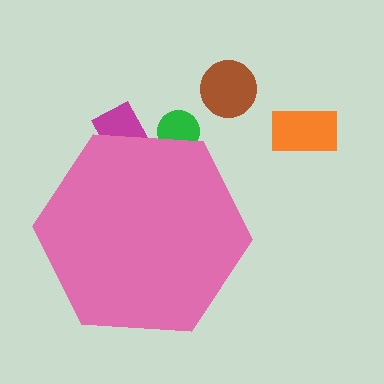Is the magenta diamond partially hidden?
Yes, the magenta diamond is partially hidden behind the pink hexagon.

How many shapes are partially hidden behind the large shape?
2 shapes are partially hidden.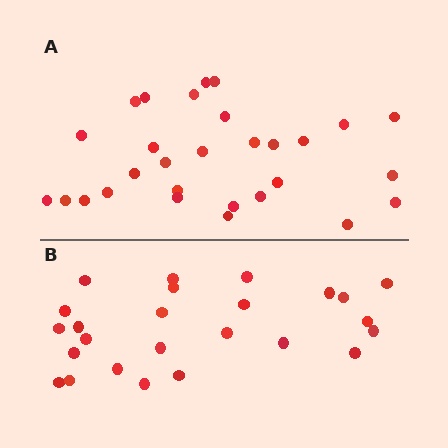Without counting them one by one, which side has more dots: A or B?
Region A (the top region) has more dots.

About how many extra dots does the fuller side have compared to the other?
Region A has about 4 more dots than region B.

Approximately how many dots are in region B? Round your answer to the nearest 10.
About 20 dots. (The exact count is 25, which rounds to 20.)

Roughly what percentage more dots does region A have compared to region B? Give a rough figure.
About 15% more.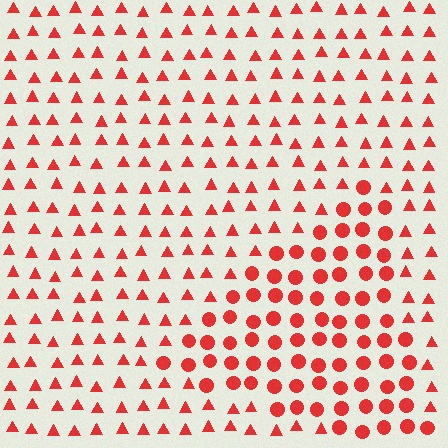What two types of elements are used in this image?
The image uses circles inside the triangle region and triangles outside it.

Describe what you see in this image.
The image is filled with small red elements arranged in a uniform grid. A triangle-shaped region contains circles, while the surrounding area contains triangles. The boundary is defined purely by the change in element shape.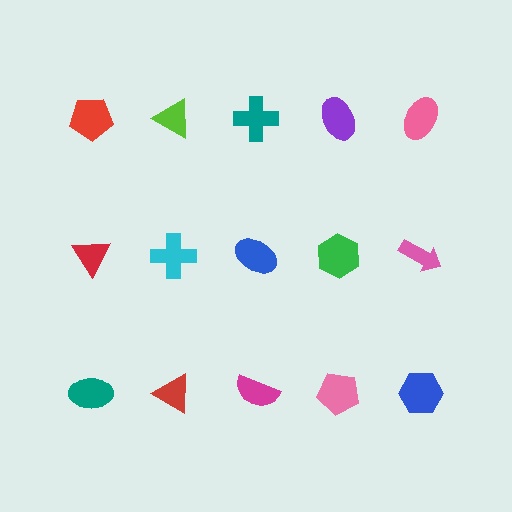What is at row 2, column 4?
A green hexagon.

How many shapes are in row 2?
5 shapes.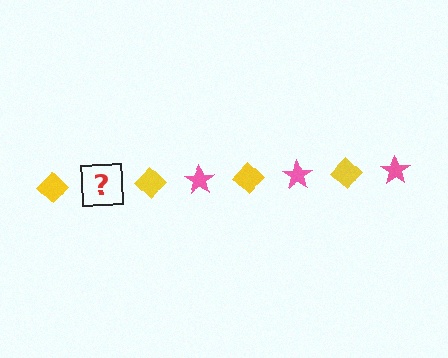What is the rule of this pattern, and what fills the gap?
The rule is that the pattern alternates between yellow diamond and pink star. The gap should be filled with a pink star.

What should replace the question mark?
The question mark should be replaced with a pink star.